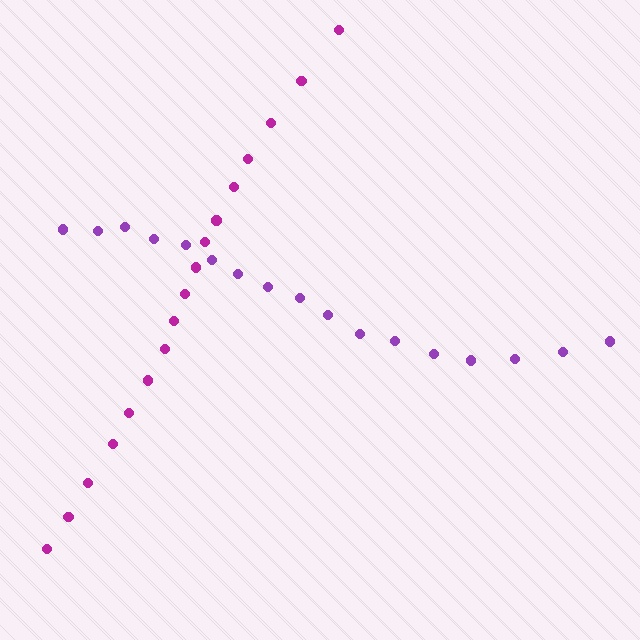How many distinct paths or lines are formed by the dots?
There are 2 distinct paths.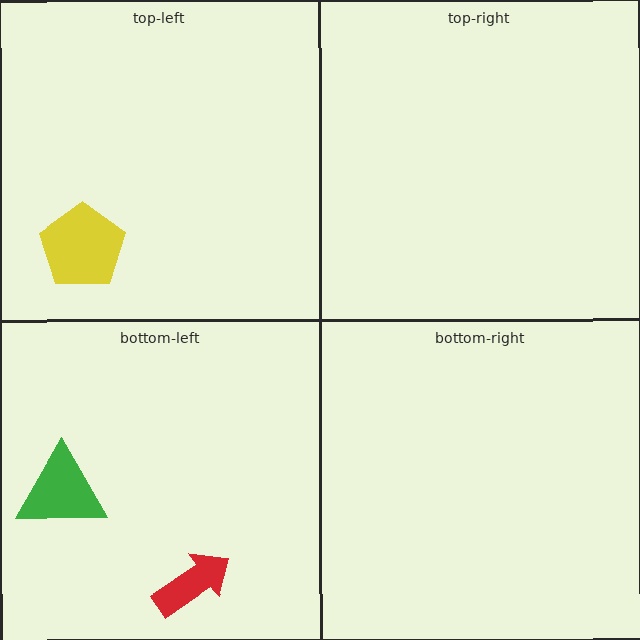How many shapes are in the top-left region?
1.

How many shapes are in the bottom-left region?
2.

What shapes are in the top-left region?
The yellow pentagon.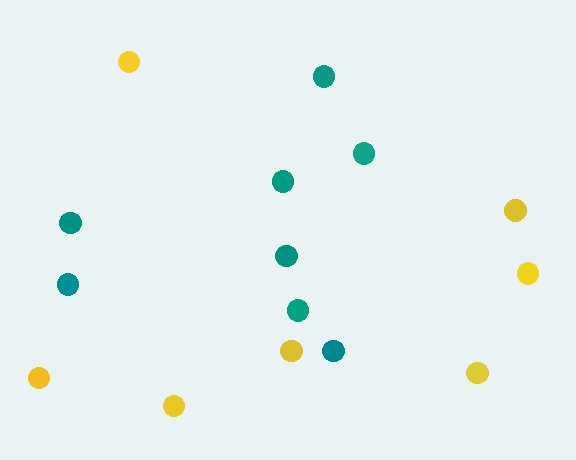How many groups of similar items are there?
There are 2 groups: one group of teal circles (8) and one group of yellow circles (7).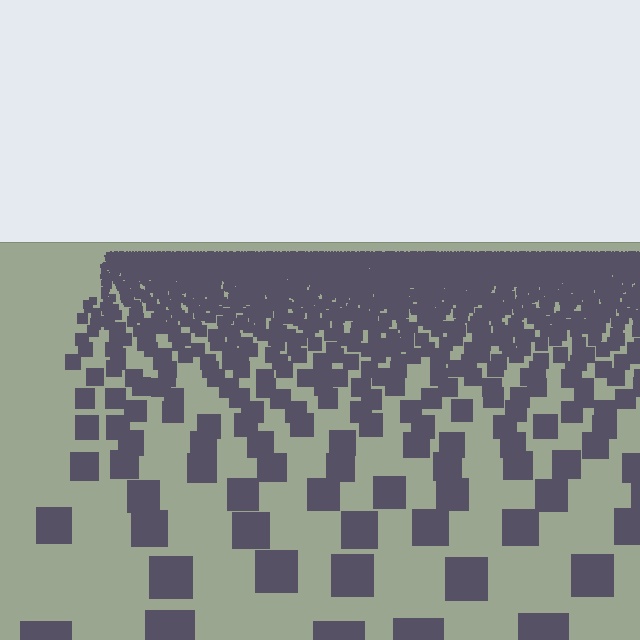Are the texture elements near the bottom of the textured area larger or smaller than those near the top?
Larger. Near the bottom, elements are closer to the viewer and appear at a bigger on-screen size.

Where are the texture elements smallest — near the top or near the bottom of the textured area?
Near the top.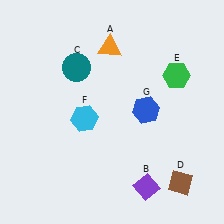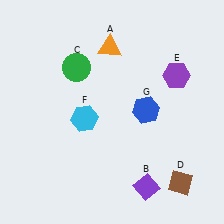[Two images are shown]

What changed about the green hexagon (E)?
In Image 1, E is green. In Image 2, it changed to purple.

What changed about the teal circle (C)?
In Image 1, C is teal. In Image 2, it changed to green.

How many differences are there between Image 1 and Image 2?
There are 2 differences between the two images.